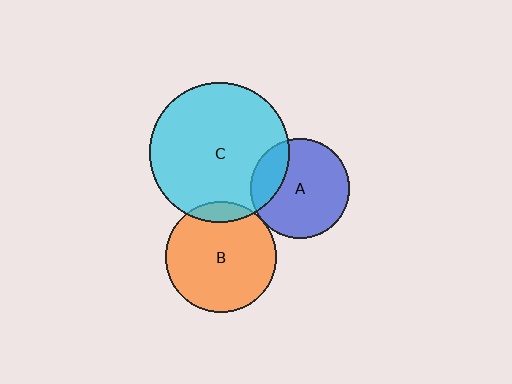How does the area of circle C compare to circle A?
Approximately 2.0 times.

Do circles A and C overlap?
Yes.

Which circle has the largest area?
Circle C (cyan).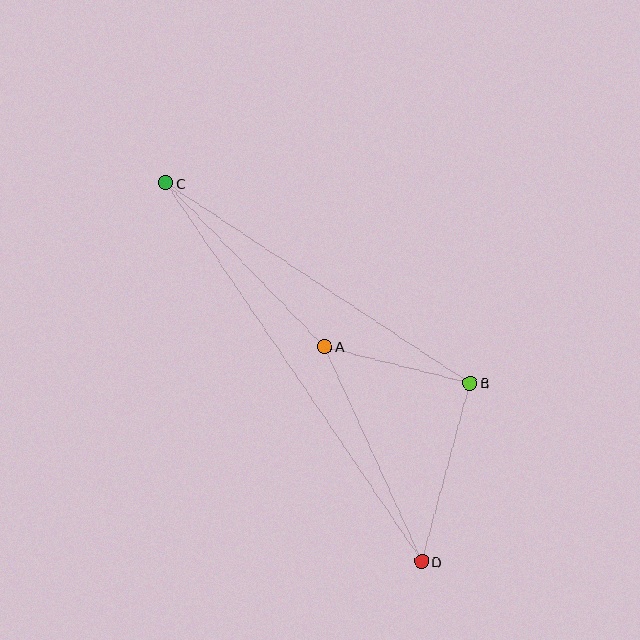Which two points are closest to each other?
Points A and B are closest to each other.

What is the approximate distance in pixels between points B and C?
The distance between B and C is approximately 364 pixels.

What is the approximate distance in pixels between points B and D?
The distance between B and D is approximately 185 pixels.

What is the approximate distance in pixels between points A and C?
The distance between A and C is approximately 228 pixels.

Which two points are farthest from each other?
Points C and D are farthest from each other.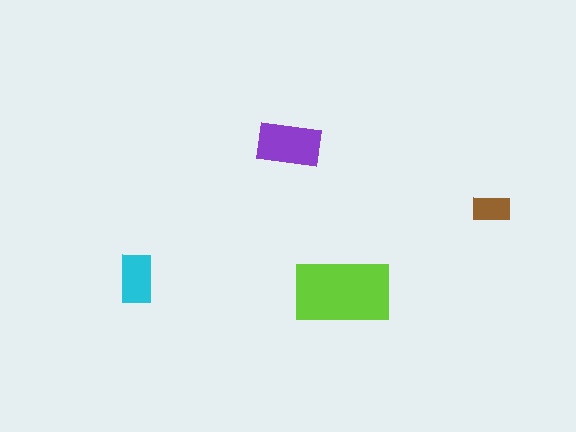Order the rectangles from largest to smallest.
the lime one, the purple one, the cyan one, the brown one.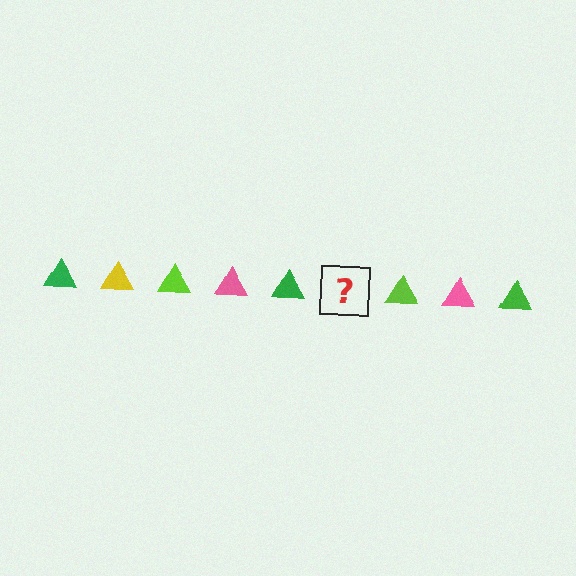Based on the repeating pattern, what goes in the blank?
The blank should be a yellow triangle.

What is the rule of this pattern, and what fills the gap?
The rule is that the pattern cycles through green, yellow, lime, pink triangles. The gap should be filled with a yellow triangle.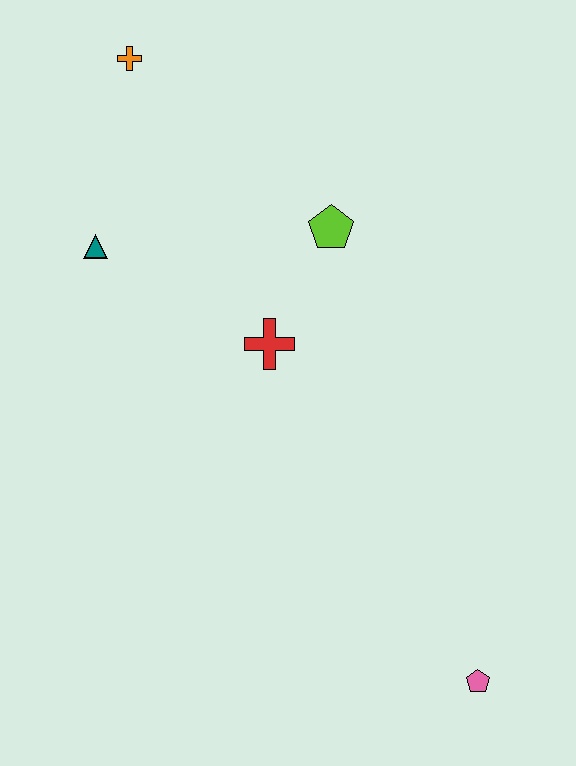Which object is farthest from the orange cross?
The pink pentagon is farthest from the orange cross.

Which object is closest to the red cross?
The lime pentagon is closest to the red cross.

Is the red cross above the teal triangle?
No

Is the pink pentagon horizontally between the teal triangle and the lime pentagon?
No